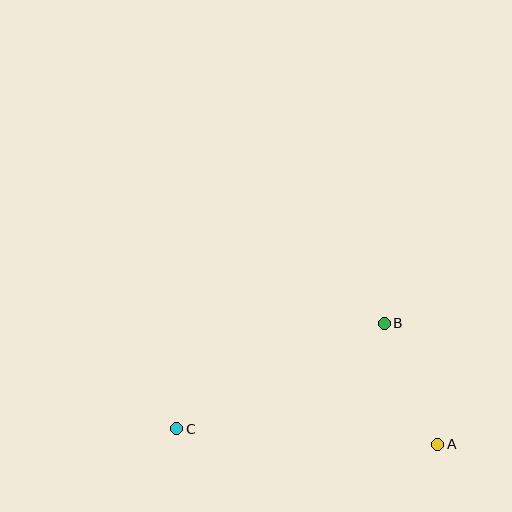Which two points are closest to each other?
Points A and B are closest to each other.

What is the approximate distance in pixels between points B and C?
The distance between B and C is approximately 233 pixels.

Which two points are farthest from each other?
Points A and C are farthest from each other.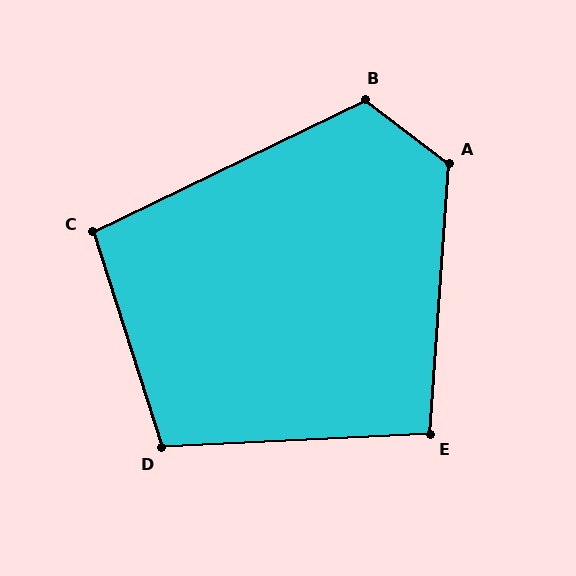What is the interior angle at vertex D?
Approximately 105 degrees (obtuse).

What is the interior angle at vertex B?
Approximately 117 degrees (obtuse).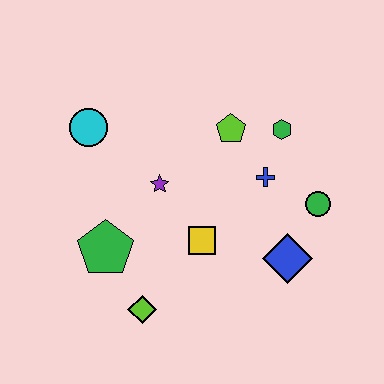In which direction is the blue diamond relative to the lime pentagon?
The blue diamond is below the lime pentagon.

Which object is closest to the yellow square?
The purple star is closest to the yellow square.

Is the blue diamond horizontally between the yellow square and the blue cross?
No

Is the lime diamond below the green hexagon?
Yes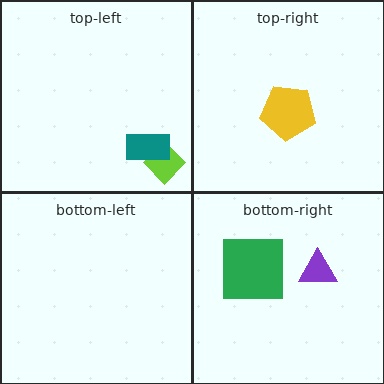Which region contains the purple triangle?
The bottom-right region.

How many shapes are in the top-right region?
1.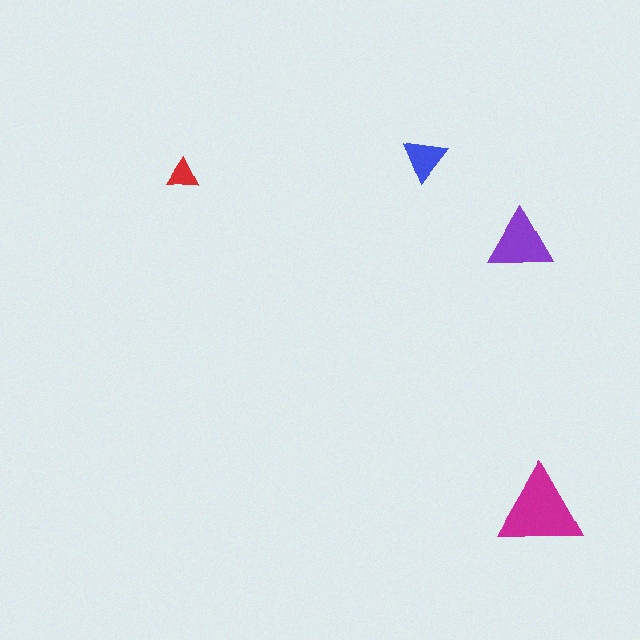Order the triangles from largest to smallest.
the magenta one, the purple one, the blue one, the red one.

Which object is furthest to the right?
The magenta triangle is rightmost.